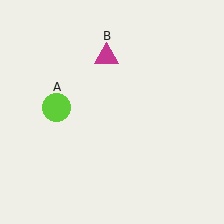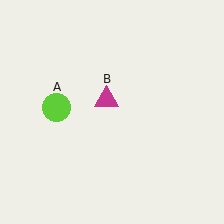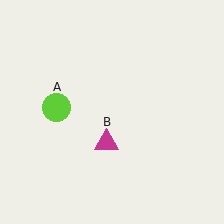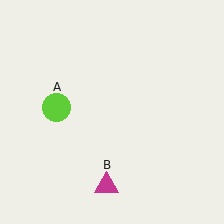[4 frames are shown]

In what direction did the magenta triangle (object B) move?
The magenta triangle (object B) moved down.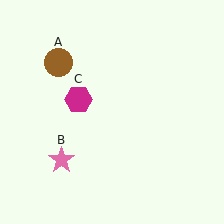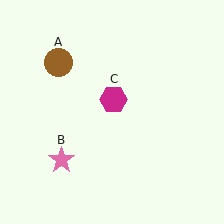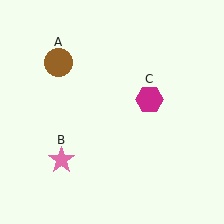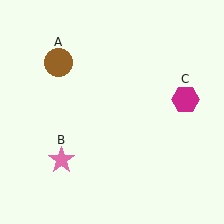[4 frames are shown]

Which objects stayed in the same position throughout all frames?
Brown circle (object A) and pink star (object B) remained stationary.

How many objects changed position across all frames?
1 object changed position: magenta hexagon (object C).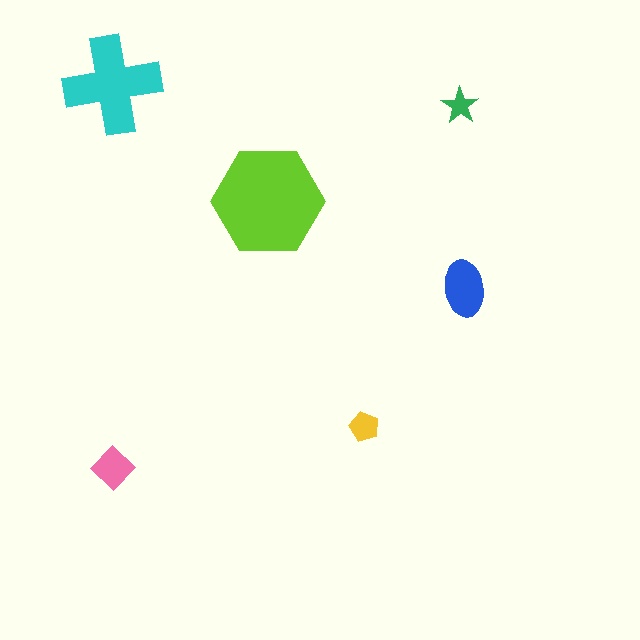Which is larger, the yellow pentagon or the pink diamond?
The pink diamond.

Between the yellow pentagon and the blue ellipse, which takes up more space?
The blue ellipse.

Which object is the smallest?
The green star.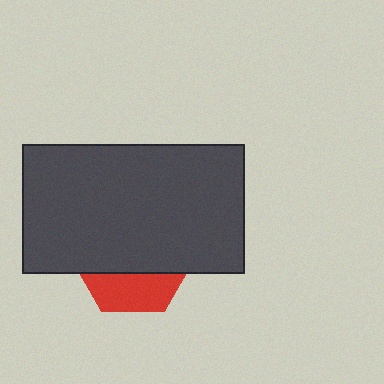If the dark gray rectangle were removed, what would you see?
You would see the complete red hexagon.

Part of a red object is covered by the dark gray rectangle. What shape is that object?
It is a hexagon.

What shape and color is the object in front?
The object in front is a dark gray rectangle.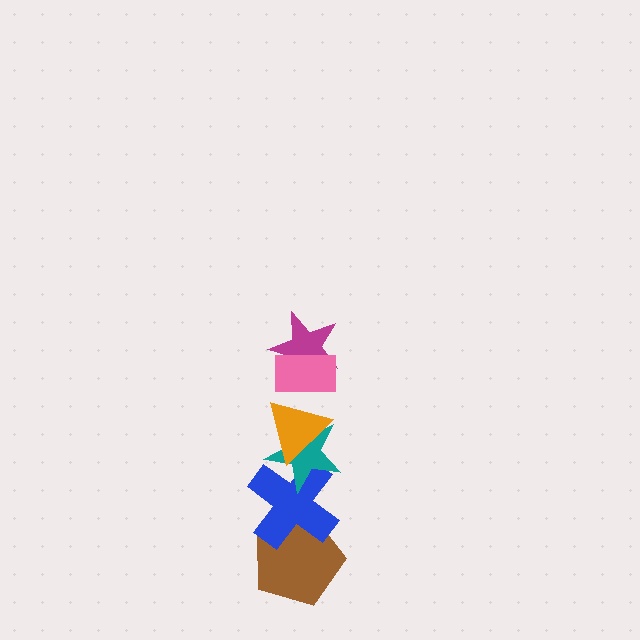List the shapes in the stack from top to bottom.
From top to bottom: the pink rectangle, the magenta star, the orange triangle, the teal star, the blue cross, the brown pentagon.